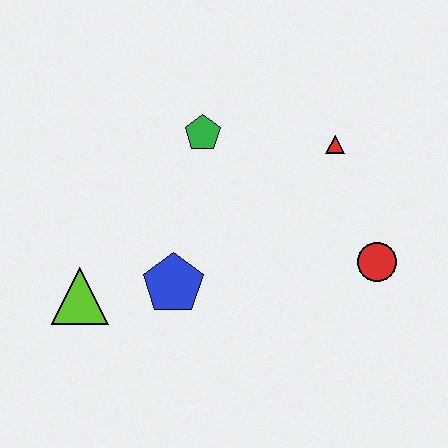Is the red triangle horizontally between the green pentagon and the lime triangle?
No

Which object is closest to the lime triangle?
The blue pentagon is closest to the lime triangle.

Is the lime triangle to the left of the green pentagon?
Yes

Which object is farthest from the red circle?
The lime triangle is farthest from the red circle.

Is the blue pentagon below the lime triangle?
No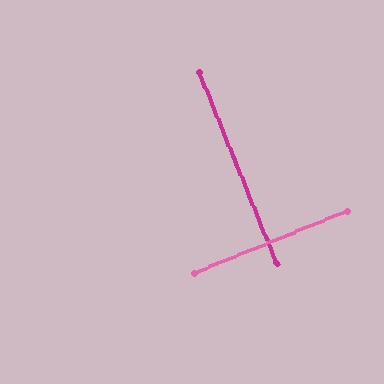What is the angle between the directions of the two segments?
Approximately 90 degrees.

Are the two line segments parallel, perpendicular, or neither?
Perpendicular — they meet at approximately 90°.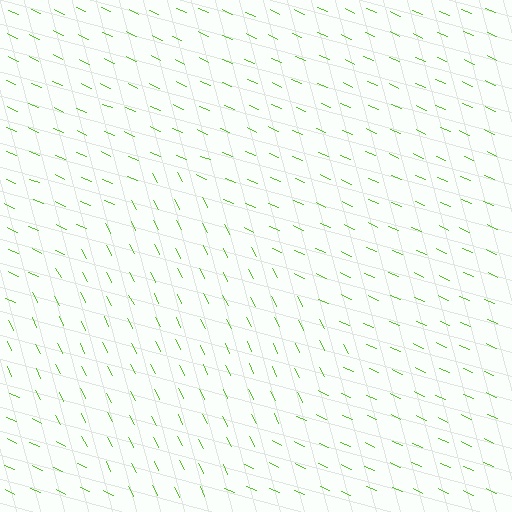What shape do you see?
I see a diamond.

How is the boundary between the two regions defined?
The boundary is defined purely by a change in line orientation (approximately 39 degrees difference). All lines are the same color and thickness.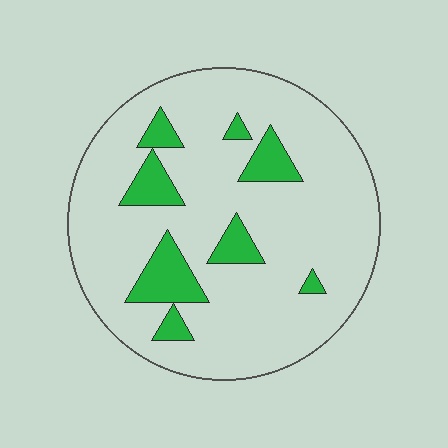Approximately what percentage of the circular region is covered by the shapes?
Approximately 15%.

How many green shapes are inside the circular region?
8.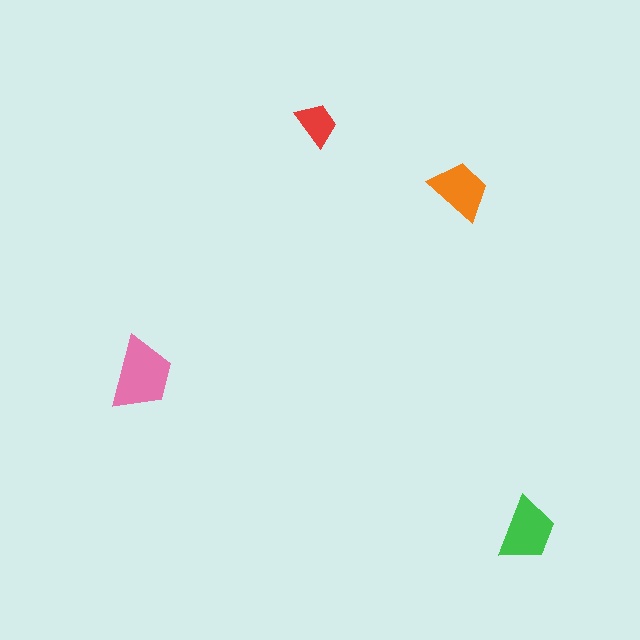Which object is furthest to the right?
The green trapezoid is rightmost.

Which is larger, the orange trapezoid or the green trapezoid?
The green one.